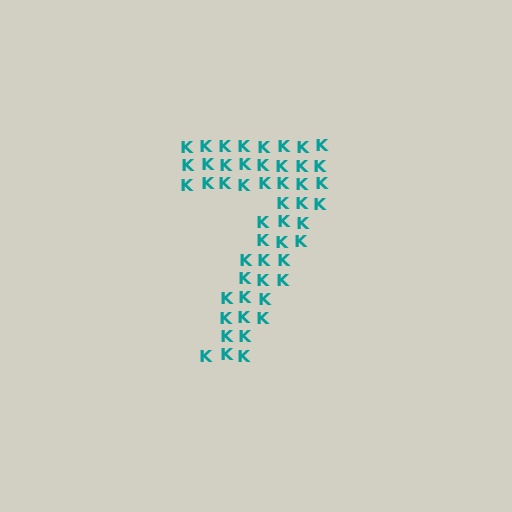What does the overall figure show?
The overall figure shows the digit 7.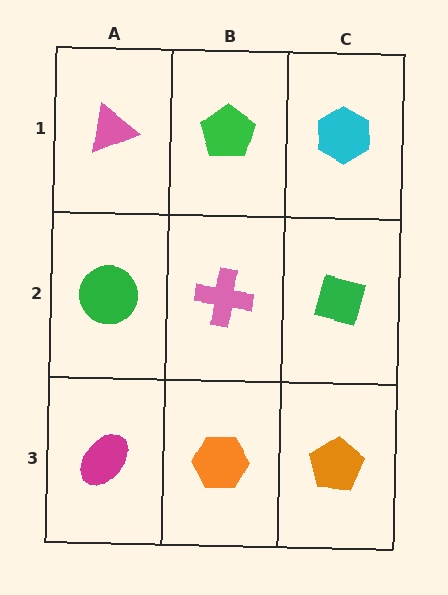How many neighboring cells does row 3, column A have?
2.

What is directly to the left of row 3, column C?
An orange hexagon.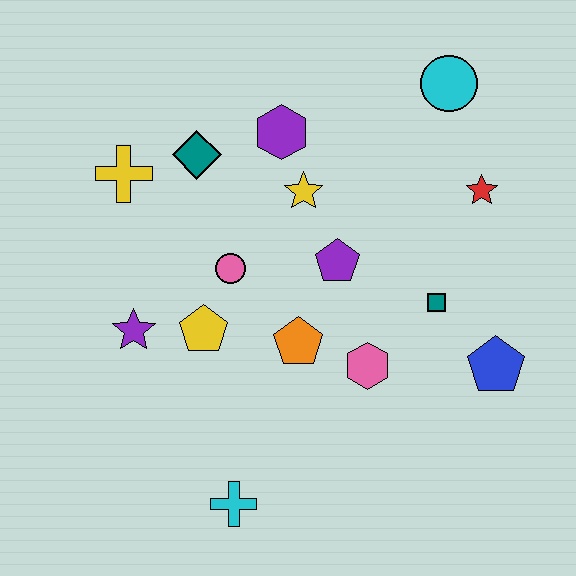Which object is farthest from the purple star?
The cyan circle is farthest from the purple star.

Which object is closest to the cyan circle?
The red star is closest to the cyan circle.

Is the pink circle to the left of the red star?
Yes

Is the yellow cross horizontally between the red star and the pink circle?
No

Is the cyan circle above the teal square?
Yes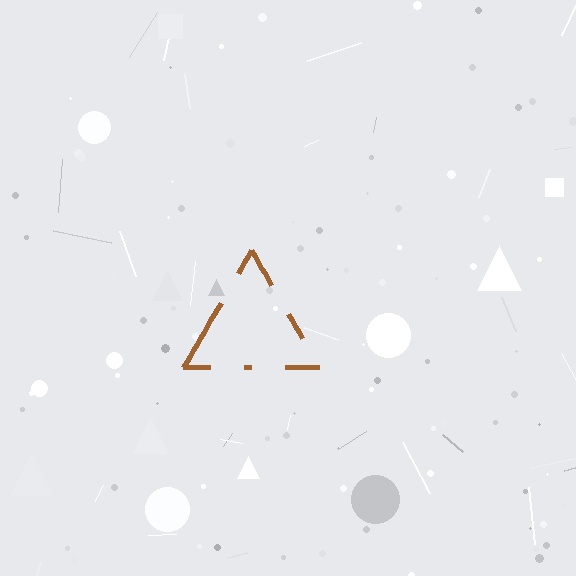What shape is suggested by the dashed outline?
The dashed outline suggests a triangle.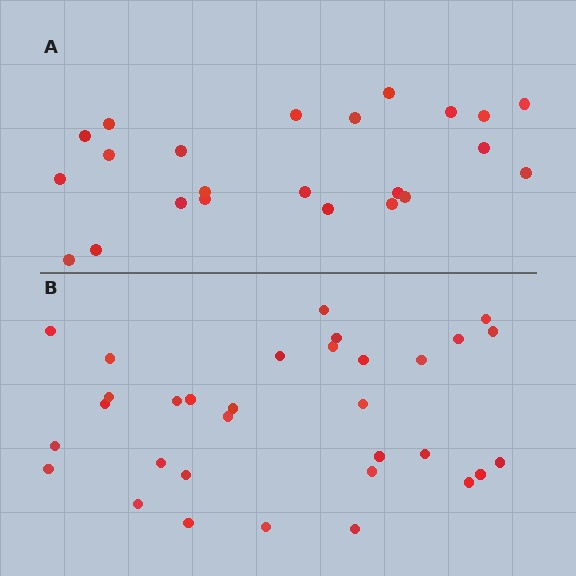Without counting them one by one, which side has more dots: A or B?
Region B (the bottom region) has more dots.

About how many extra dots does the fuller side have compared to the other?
Region B has roughly 8 or so more dots than region A.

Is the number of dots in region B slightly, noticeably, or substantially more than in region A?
Region B has noticeably more, but not dramatically so. The ratio is roughly 1.4 to 1.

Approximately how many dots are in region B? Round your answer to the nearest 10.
About 30 dots. (The exact count is 32, which rounds to 30.)